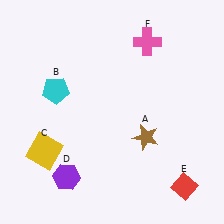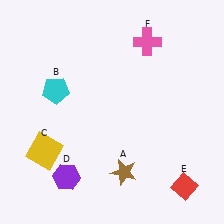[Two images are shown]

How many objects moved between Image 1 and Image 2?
1 object moved between the two images.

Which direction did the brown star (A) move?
The brown star (A) moved down.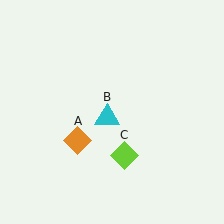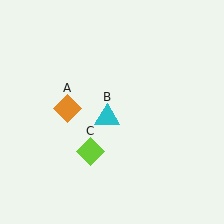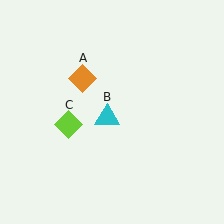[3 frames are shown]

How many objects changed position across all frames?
2 objects changed position: orange diamond (object A), lime diamond (object C).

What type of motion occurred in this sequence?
The orange diamond (object A), lime diamond (object C) rotated clockwise around the center of the scene.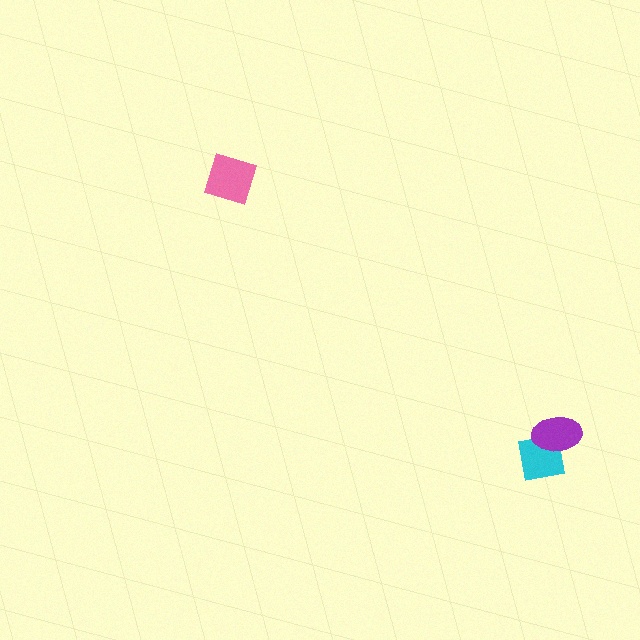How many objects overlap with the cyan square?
1 object overlaps with the cyan square.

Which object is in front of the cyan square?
The purple ellipse is in front of the cyan square.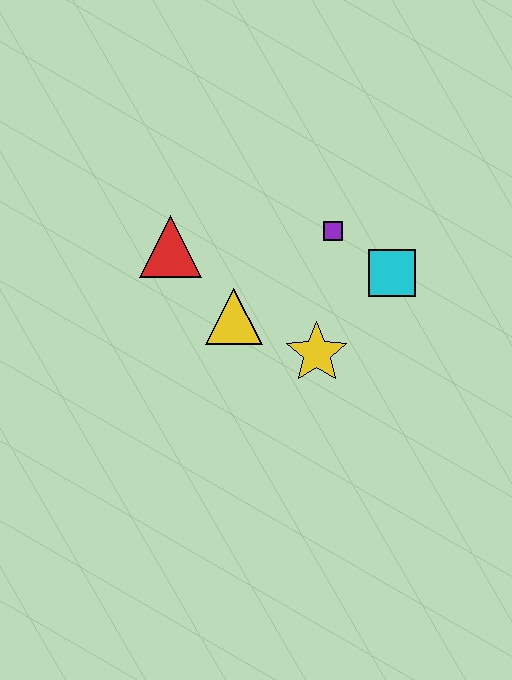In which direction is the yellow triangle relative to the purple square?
The yellow triangle is to the left of the purple square.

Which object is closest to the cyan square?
The purple square is closest to the cyan square.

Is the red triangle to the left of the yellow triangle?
Yes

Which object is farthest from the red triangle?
The cyan square is farthest from the red triangle.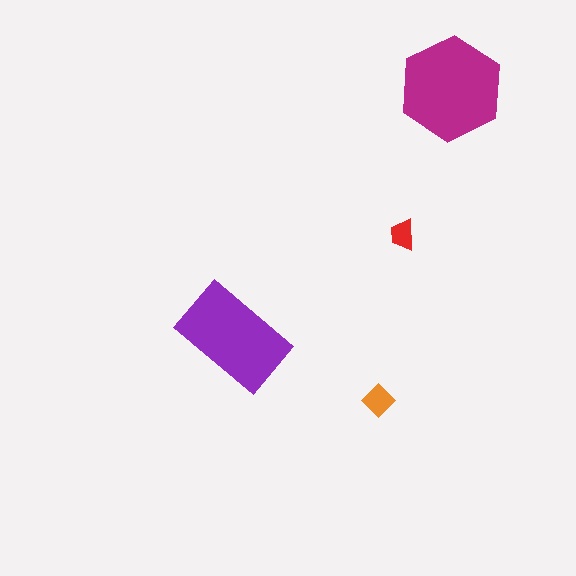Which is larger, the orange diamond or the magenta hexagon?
The magenta hexagon.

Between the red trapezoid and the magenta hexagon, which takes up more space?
The magenta hexagon.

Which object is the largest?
The magenta hexagon.